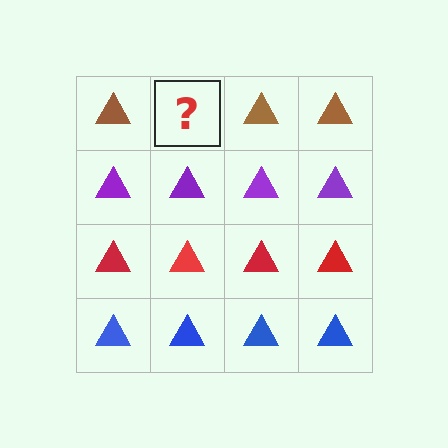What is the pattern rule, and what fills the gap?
The rule is that each row has a consistent color. The gap should be filled with a brown triangle.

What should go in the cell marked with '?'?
The missing cell should contain a brown triangle.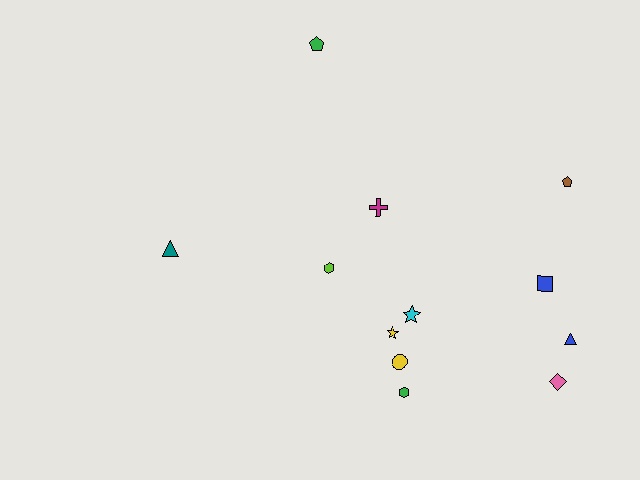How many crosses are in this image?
There is 1 cross.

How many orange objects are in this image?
There are no orange objects.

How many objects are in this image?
There are 12 objects.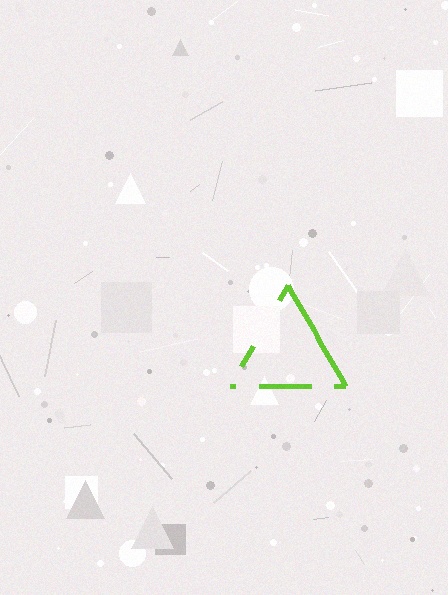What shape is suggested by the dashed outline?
The dashed outline suggests a triangle.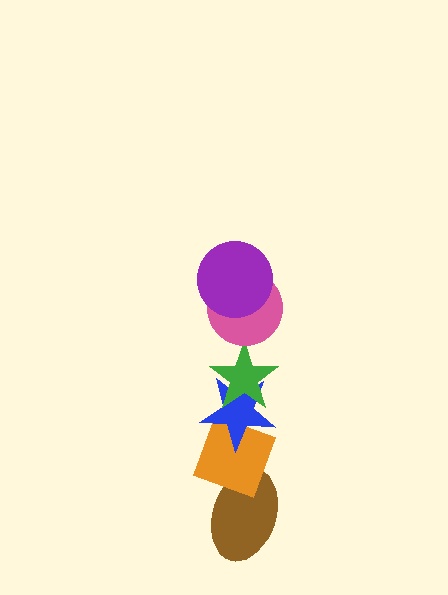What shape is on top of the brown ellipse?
The orange diamond is on top of the brown ellipse.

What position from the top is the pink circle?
The pink circle is 2nd from the top.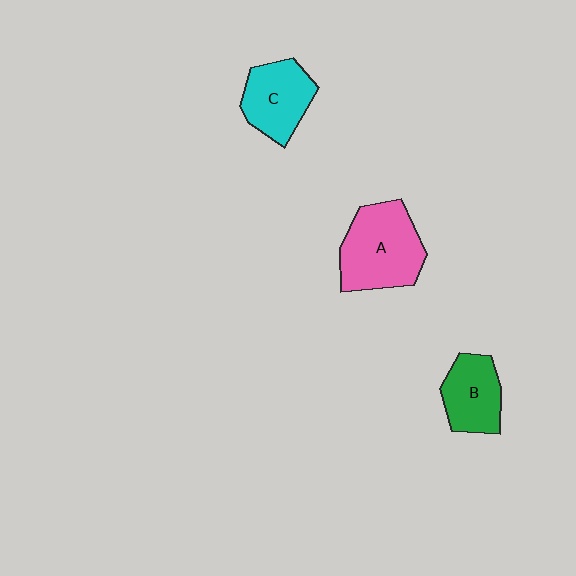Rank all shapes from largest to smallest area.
From largest to smallest: A (pink), C (cyan), B (green).